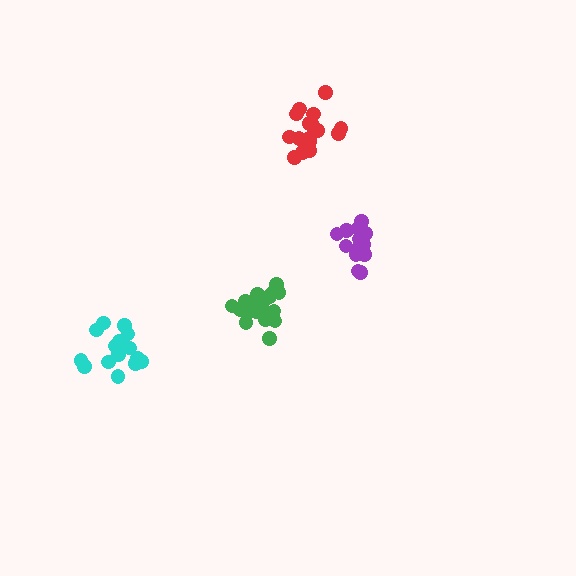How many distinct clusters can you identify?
There are 4 distinct clusters.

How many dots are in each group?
Group 1: 20 dots, Group 2: 15 dots, Group 3: 17 dots, Group 4: 14 dots (66 total).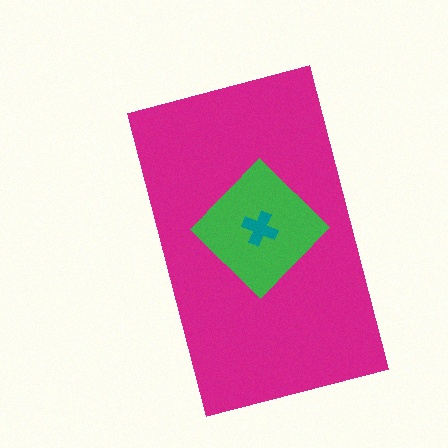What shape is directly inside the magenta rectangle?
The green diamond.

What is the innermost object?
The teal cross.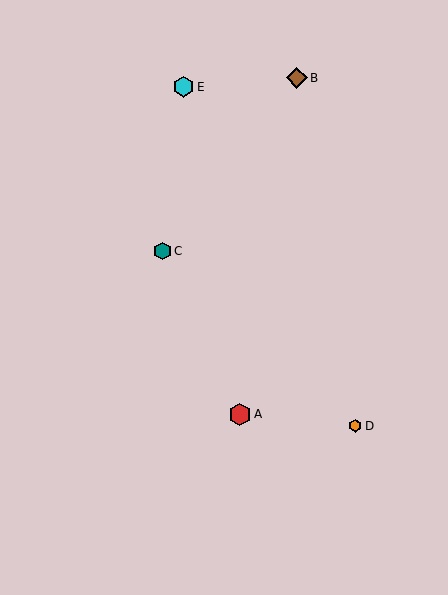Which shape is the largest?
The red hexagon (labeled A) is the largest.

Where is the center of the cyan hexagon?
The center of the cyan hexagon is at (184, 87).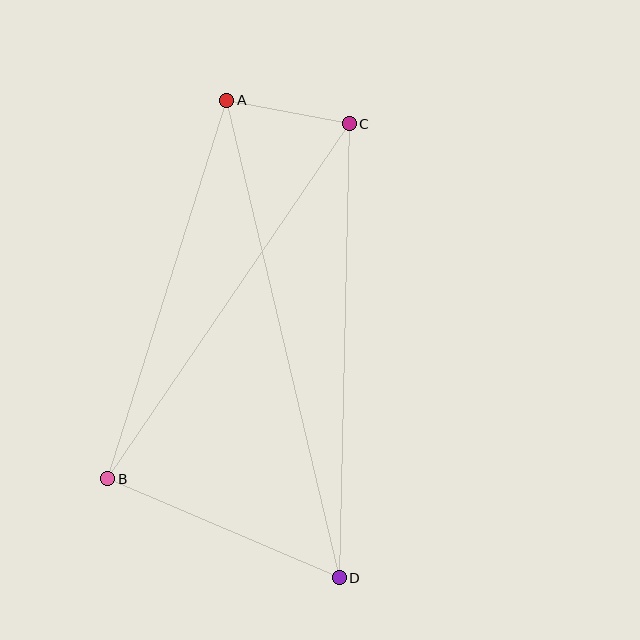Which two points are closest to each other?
Points A and C are closest to each other.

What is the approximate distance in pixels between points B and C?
The distance between B and C is approximately 429 pixels.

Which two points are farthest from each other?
Points A and D are farthest from each other.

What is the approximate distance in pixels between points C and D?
The distance between C and D is approximately 454 pixels.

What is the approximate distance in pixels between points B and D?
The distance between B and D is approximately 252 pixels.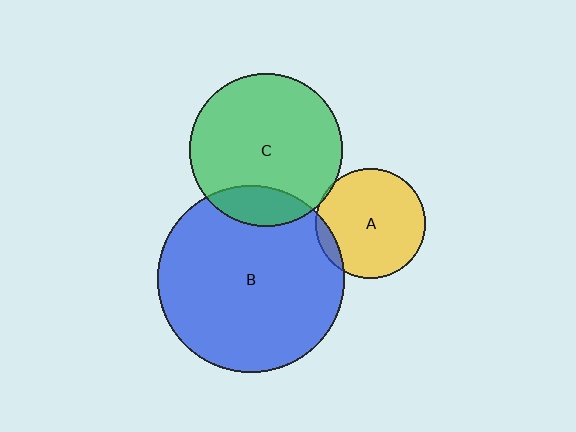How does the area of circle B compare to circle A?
Approximately 2.9 times.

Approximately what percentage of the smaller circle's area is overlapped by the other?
Approximately 15%.